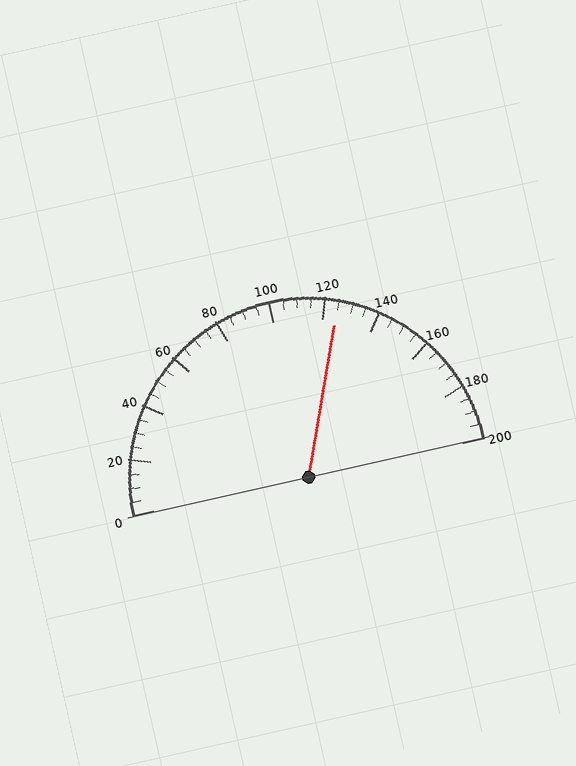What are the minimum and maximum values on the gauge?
The gauge ranges from 0 to 200.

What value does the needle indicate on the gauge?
The needle indicates approximately 125.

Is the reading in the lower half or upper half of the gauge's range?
The reading is in the upper half of the range (0 to 200).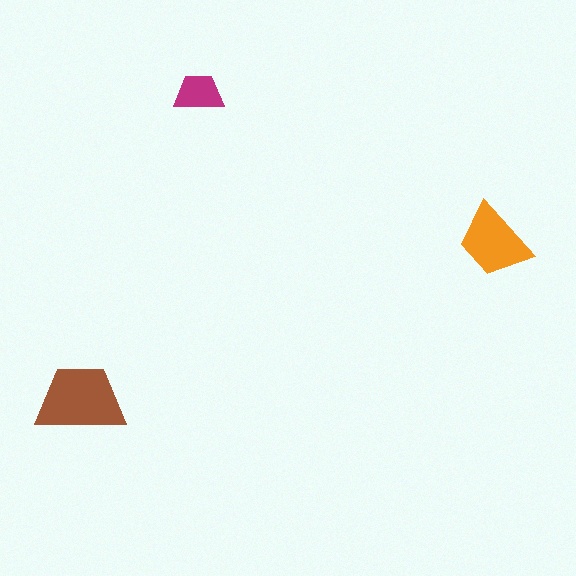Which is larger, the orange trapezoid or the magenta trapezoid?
The orange one.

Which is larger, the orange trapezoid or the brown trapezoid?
The brown one.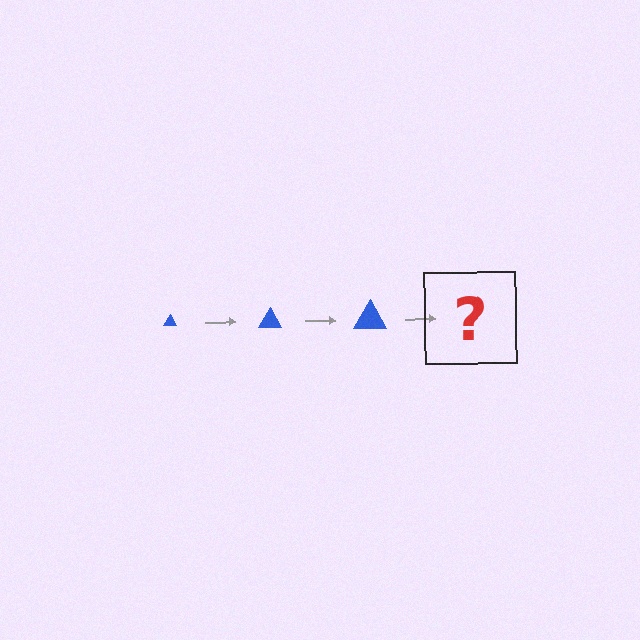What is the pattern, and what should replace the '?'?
The pattern is that the triangle gets progressively larger each step. The '?' should be a blue triangle, larger than the previous one.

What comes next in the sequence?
The next element should be a blue triangle, larger than the previous one.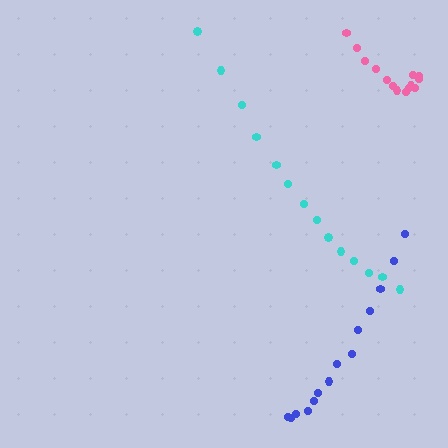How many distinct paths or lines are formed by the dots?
There are 3 distinct paths.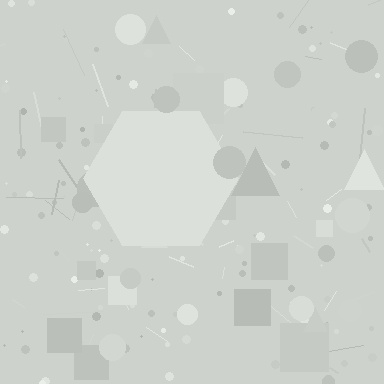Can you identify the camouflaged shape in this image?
The camouflaged shape is a hexagon.